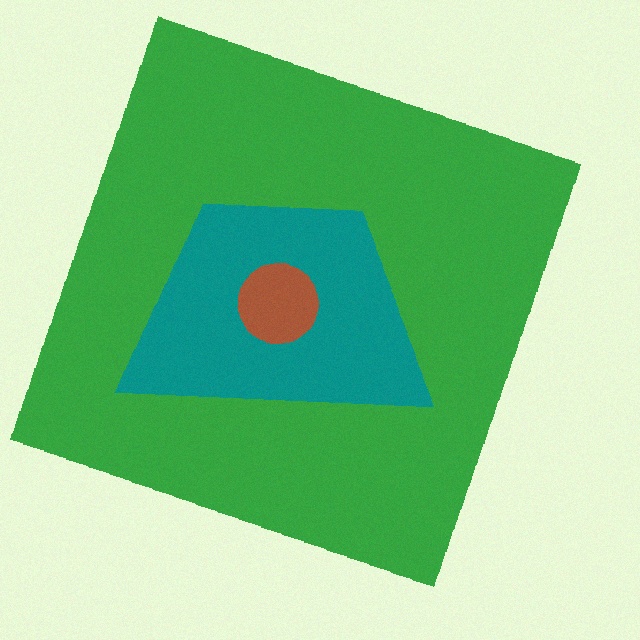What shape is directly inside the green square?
The teal trapezoid.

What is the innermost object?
The brown circle.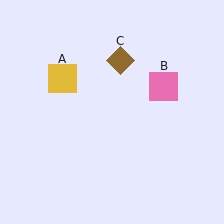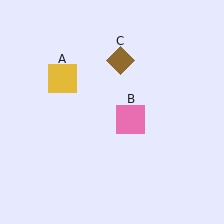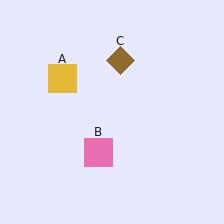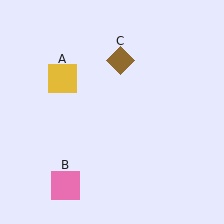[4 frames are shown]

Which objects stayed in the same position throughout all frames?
Yellow square (object A) and brown diamond (object C) remained stationary.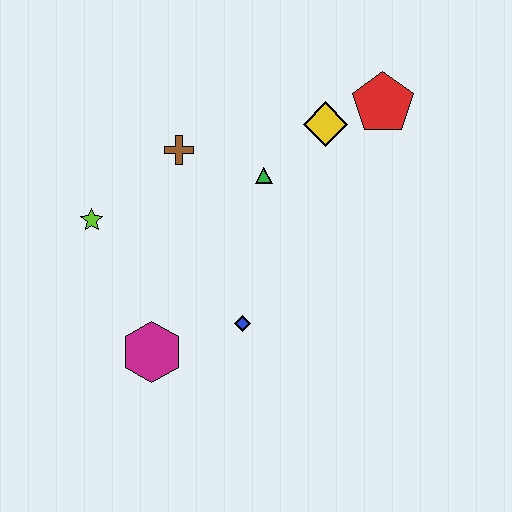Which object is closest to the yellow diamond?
The red pentagon is closest to the yellow diamond.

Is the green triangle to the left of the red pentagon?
Yes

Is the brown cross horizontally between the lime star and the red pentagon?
Yes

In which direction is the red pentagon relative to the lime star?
The red pentagon is to the right of the lime star.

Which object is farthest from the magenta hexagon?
The red pentagon is farthest from the magenta hexagon.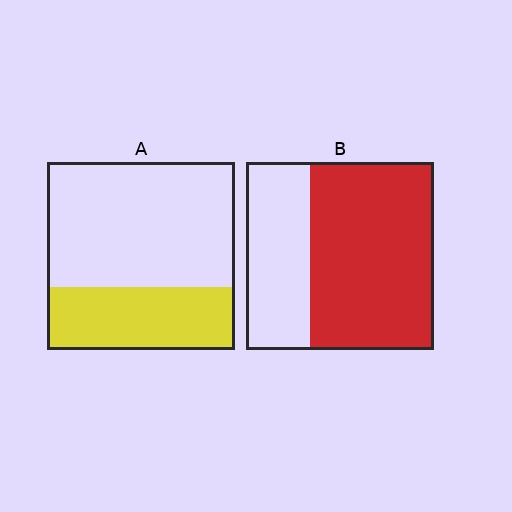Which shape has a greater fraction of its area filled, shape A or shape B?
Shape B.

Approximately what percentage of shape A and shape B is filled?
A is approximately 35% and B is approximately 65%.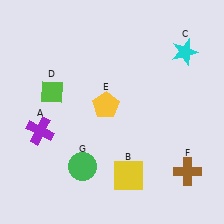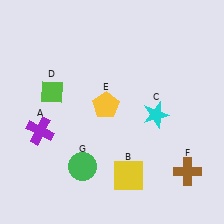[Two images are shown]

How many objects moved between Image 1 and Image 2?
1 object moved between the two images.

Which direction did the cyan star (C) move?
The cyan star (C) moved down.